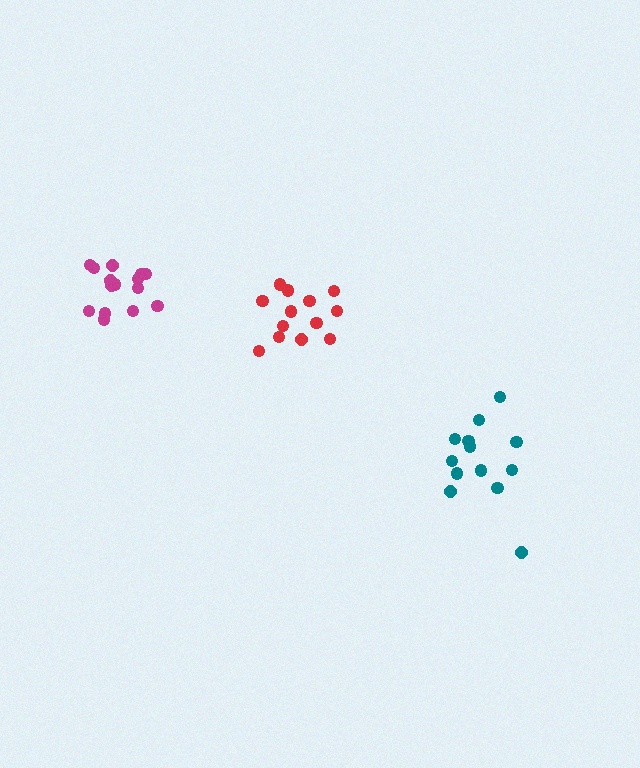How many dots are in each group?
Group 1: 15 dots, Group 2: 13 dots, Group 3: 13 dots (41 total).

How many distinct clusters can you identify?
There are 3 distinct clusters.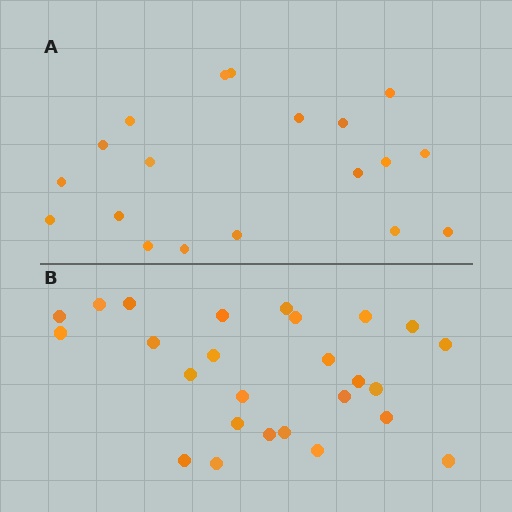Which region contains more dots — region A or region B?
Region B (the bottom region) has more dots.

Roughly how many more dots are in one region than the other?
Region B has roughly 8 or so more dots than region A.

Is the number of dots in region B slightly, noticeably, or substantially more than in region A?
Region B has noticeably more, but not dramatically so. The ratio is roughly 1.4 to 1.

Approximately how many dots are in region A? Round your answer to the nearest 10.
About 20 dots. (The exact count is 19, which rounds to 20.)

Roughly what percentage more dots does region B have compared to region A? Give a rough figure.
About 35% more.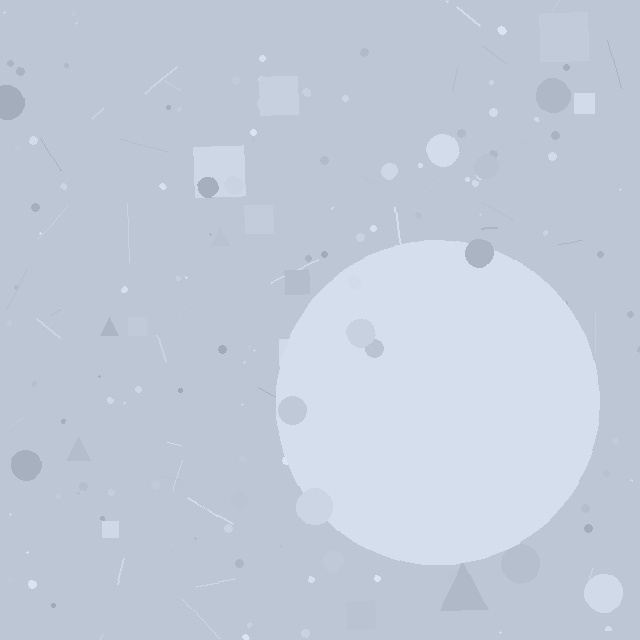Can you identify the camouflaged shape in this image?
The camouflaged shape is a circle.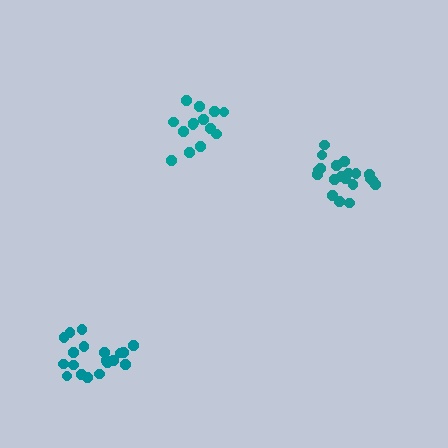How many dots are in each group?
Group 1: 14 dots, Group 2: 20 dots, Group 3: 19 dots (53 total).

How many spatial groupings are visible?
There are 3 spatial groupings.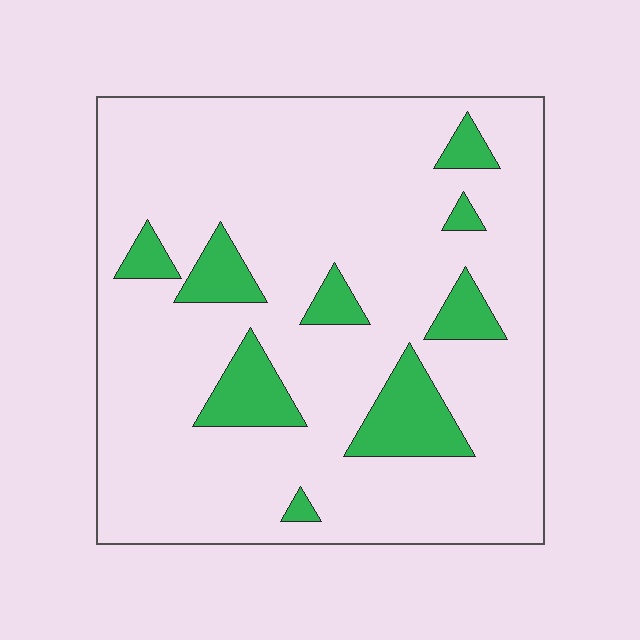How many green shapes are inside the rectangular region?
9.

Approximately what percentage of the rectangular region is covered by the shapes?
Approximately 15%.